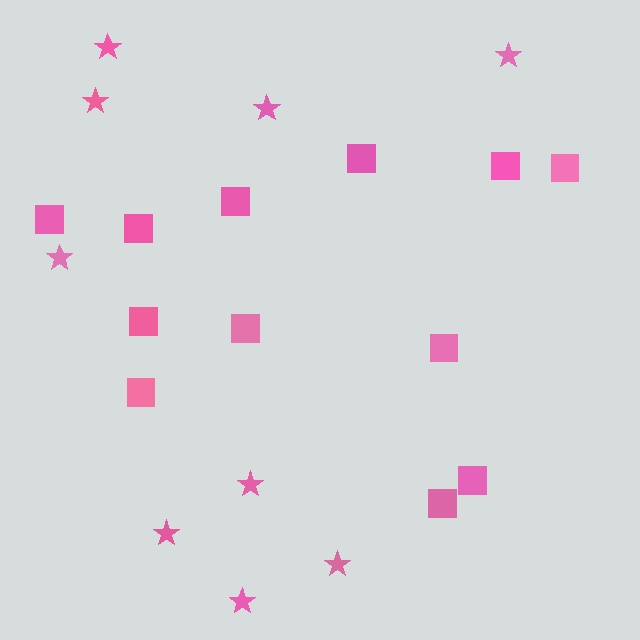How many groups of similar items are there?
There are 2 groups: one group of stars (9) and one group of squares (12).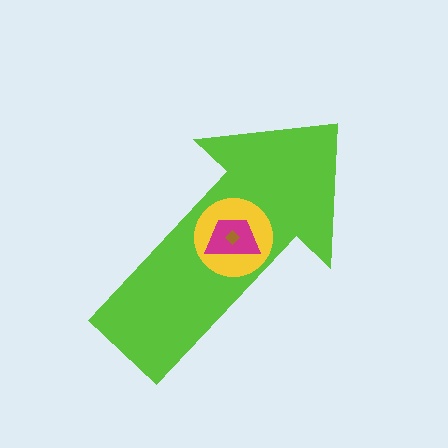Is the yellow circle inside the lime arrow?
Yes.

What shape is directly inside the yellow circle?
The magenta trapezoid.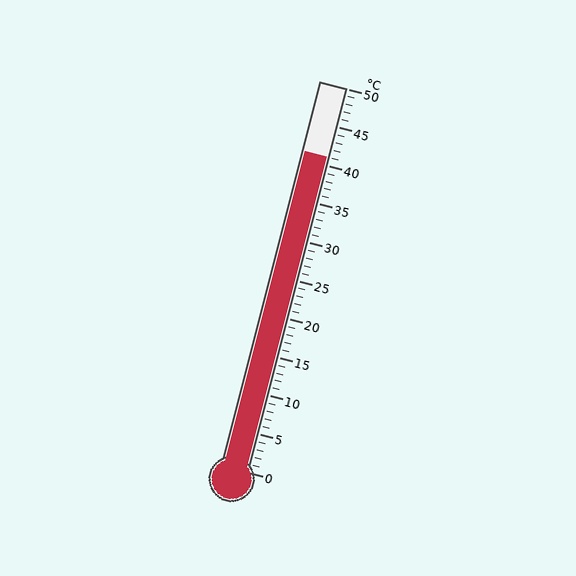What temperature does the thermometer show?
The thermometer shows approximately 41°C.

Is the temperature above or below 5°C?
The temperature is above 5°C.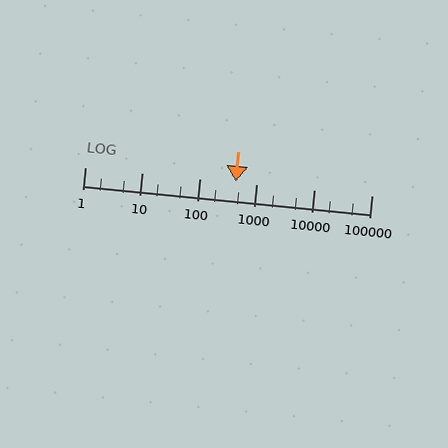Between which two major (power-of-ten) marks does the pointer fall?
The pointer is between 100 and 1000.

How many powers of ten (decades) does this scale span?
The scale spans 5 decades, from 1 to 100000.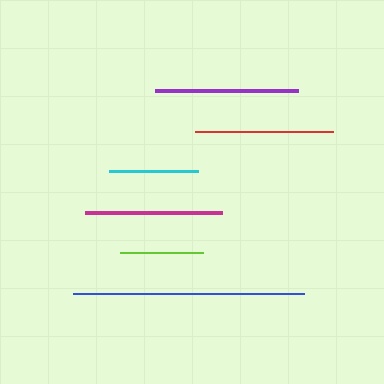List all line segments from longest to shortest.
From longest to shortest: blue, purple, red, magenta, cyan, lime.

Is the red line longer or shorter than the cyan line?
The red line is longer than the cyan line.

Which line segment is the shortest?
The lime line is the shortest at approximately 83 pixels.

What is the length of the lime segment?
The lime segment is approximately 83 pixels long.